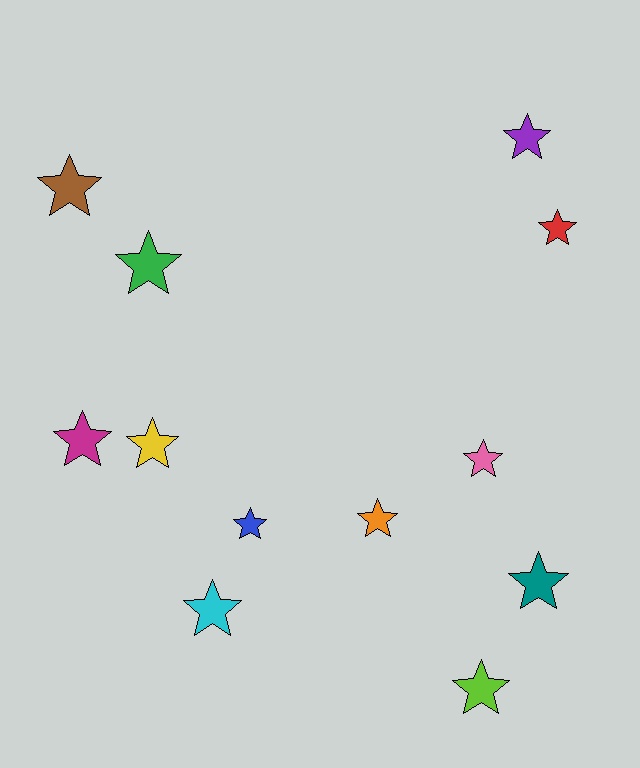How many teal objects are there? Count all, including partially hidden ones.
There is 1 teal object.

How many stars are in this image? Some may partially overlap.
There are 12 stars.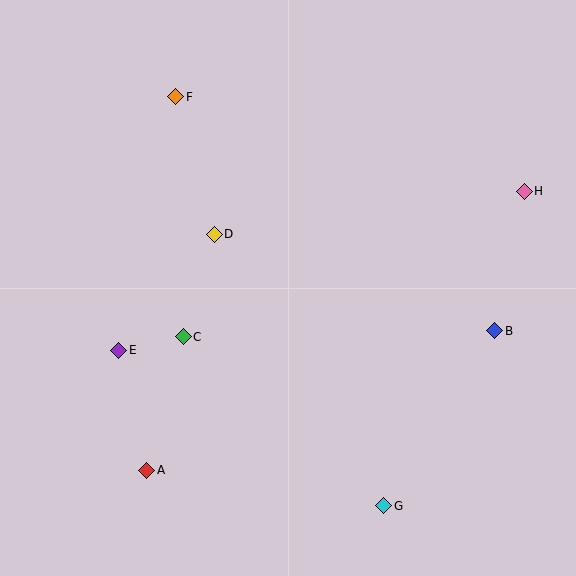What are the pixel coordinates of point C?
Point C is at (183, 337).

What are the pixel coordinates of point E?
Point E is at (119, 350).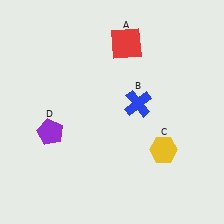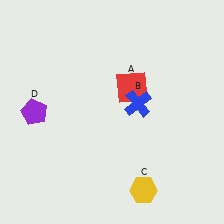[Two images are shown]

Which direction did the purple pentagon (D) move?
The purple pentagon (D) moved up.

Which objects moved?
The objects that moved are: the red square (A), the yellow hexagon (C), the purple pentagon (D).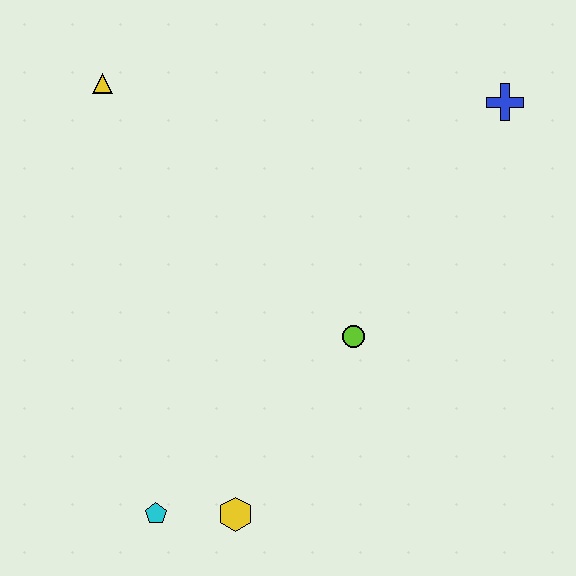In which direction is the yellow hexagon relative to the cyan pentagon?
The yellow hexagon is to the right of the cyan pentagon.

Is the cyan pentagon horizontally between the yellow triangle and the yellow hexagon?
Yes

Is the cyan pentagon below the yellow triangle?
Yes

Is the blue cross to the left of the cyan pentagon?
No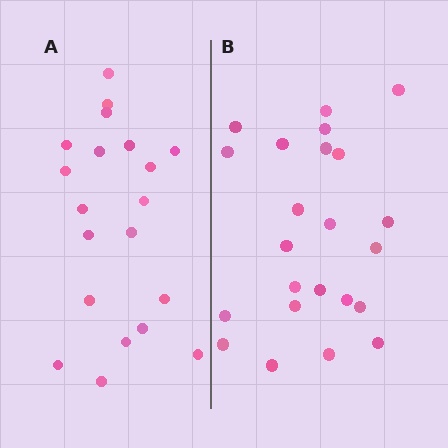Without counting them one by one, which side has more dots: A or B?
Region B (the right region) has more dots.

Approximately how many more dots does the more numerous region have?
Region B has just a few more — roughly 2 or 3 more dots than region A.